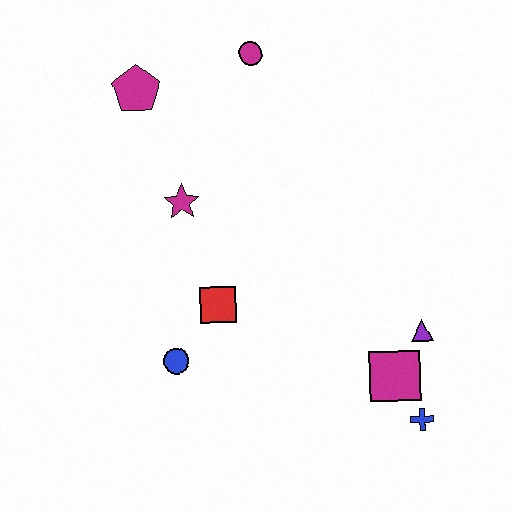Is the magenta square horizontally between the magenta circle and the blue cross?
Yes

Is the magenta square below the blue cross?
No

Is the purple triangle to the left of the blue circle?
No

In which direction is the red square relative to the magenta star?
The red square is below the magenta star.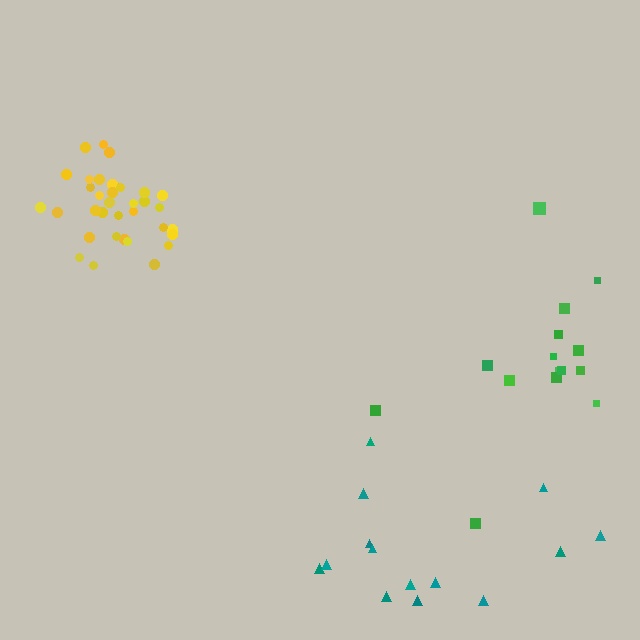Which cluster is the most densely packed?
Yellow.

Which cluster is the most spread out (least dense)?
Teal.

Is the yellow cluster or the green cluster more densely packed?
Yellow.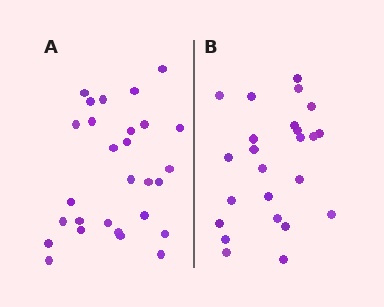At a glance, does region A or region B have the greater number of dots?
Region A (the left region) has more dots.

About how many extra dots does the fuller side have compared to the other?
Region A has about 4 more dots than region B.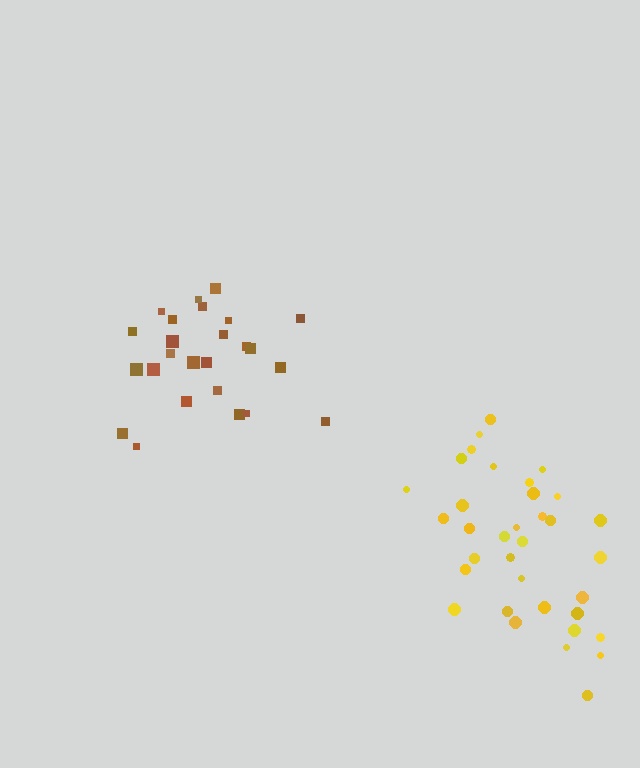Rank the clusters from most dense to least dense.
yellow, brown.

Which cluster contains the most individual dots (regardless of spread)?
Yellow (35).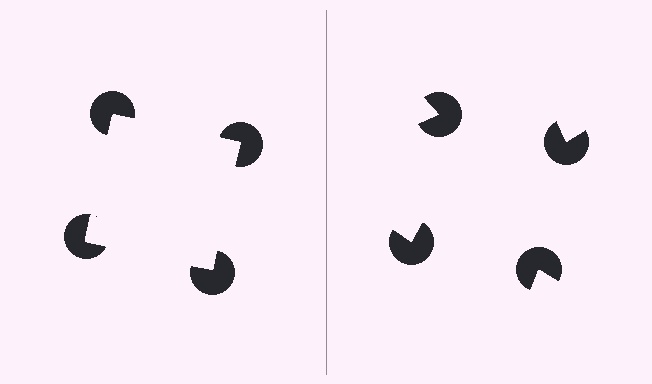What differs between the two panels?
The pac-man discs are positioned identically on both sides; only the wedge orientations differ. On the left they align to a square; on the right they are misaligned.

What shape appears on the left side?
An illusory square.